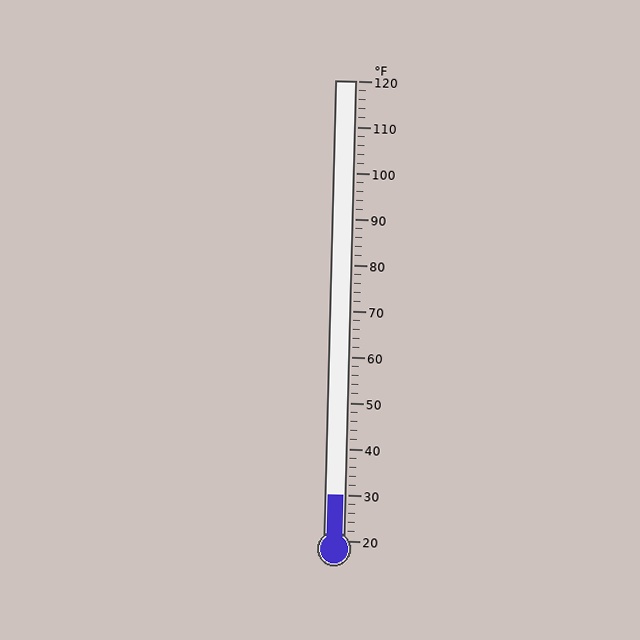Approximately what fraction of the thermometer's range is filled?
The thermometer is filled to approximately 10% of its range.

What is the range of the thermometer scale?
The thermometer scale ranges from 20°F to 120°F.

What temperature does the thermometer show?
The thermometer shows approximately 30°F.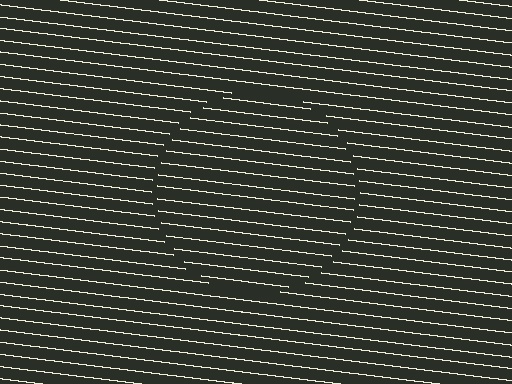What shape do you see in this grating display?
An illusory circle. The interior of the shape contains the same grating, shifted by half a period — the contour is defined by the phase discontinuity where line-ends from the inner and outer gratings abut.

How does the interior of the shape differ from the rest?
The interior of the shape contains the same grating, shifted by half a period — the contour is defined by the phase discontinuity where line-ends from the inner and outer gratings abut.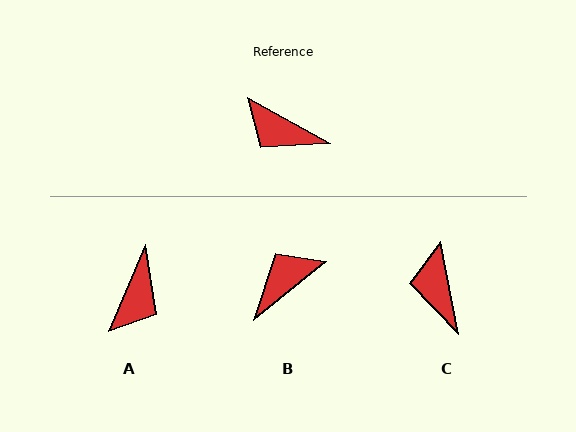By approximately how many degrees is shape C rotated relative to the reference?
Approximately 51 degrees clockwise.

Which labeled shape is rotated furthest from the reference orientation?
B, about 112 degrees away.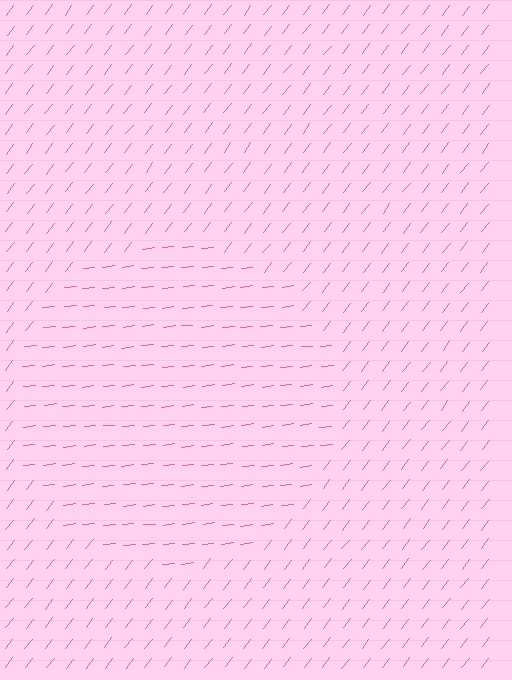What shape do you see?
I see a circle.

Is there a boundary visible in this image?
Yes, there is a texture boundary formed by a change in line orientation.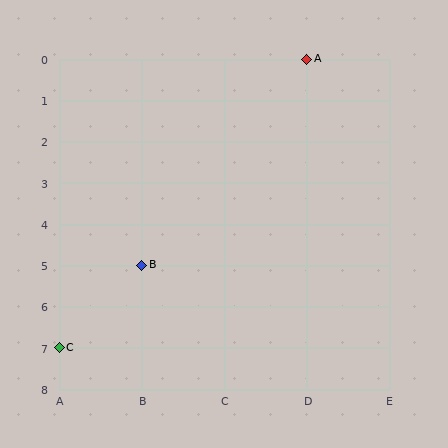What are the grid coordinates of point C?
Point C is at grid coordinates (A, 7).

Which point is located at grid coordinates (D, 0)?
Point A is at (D, 0).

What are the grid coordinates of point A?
Point A is at grid coordinates (D, 0).